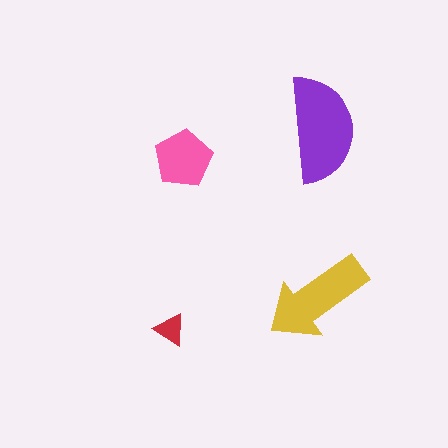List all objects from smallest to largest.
The red triangle, the pink pentagon, the yellow arrow, the purple semicircle.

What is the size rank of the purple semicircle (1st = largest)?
1st.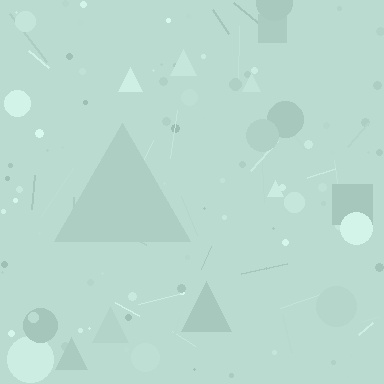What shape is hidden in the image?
A triangle is hidden in the image.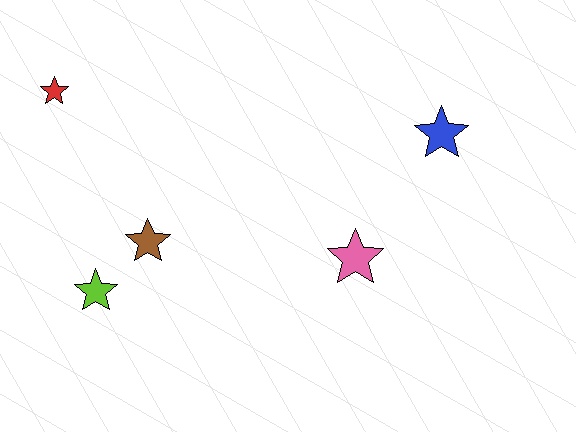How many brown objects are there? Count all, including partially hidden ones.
There is 1 brown object.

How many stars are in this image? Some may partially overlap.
There are 5 stars.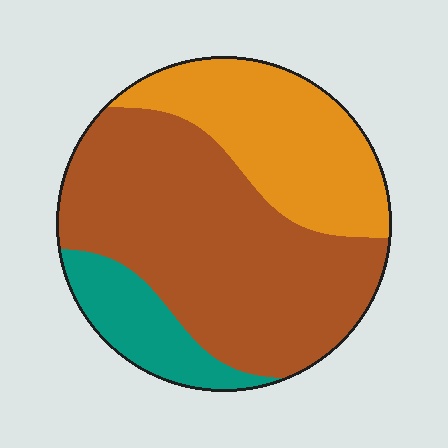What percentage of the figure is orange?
Orange covers 30% of the figure.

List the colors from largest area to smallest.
From largest to smallest: brown, orange, teal.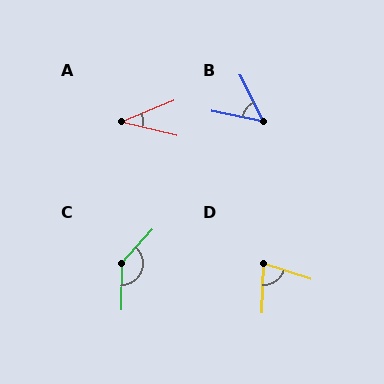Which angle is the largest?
C, at approximately 139 degrees.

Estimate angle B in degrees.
Approximately 53 degrees.